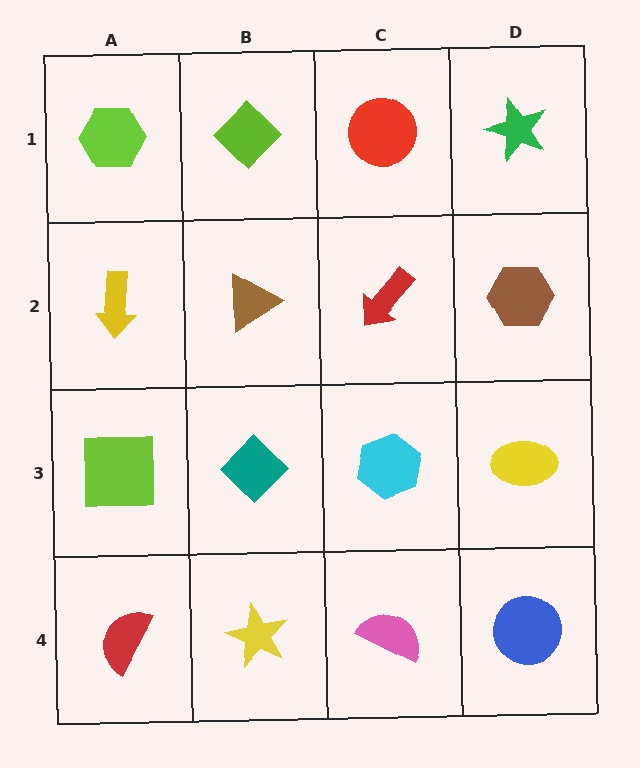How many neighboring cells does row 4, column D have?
2.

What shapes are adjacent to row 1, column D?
A brown hexagon (row 2, column D), a red circle (row 1, column C).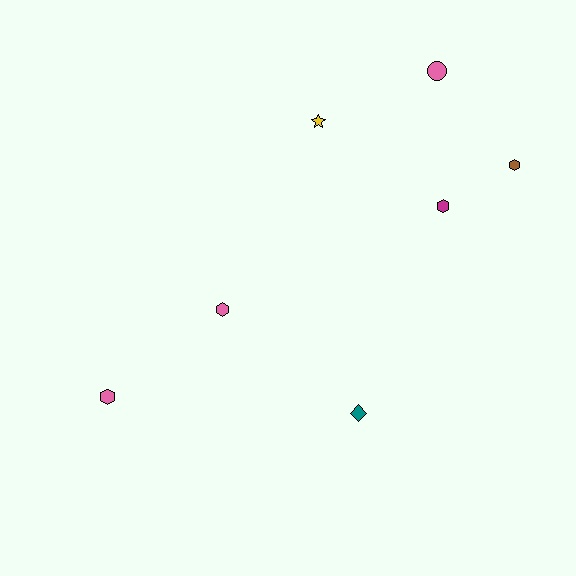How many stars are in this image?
There is 1 star.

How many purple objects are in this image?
There are no purple objects.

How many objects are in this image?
There are 7 objects.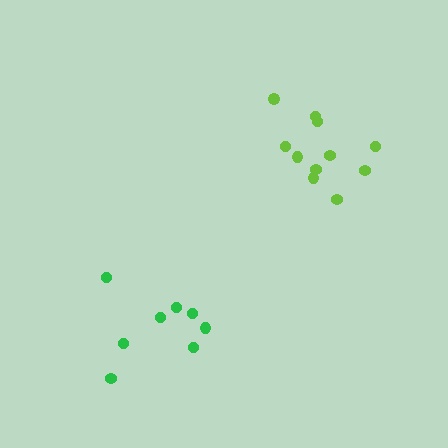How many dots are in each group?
Group 1: 11 dots, Group 2: 8 dots (19 total).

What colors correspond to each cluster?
The clusters are colored: lime, green.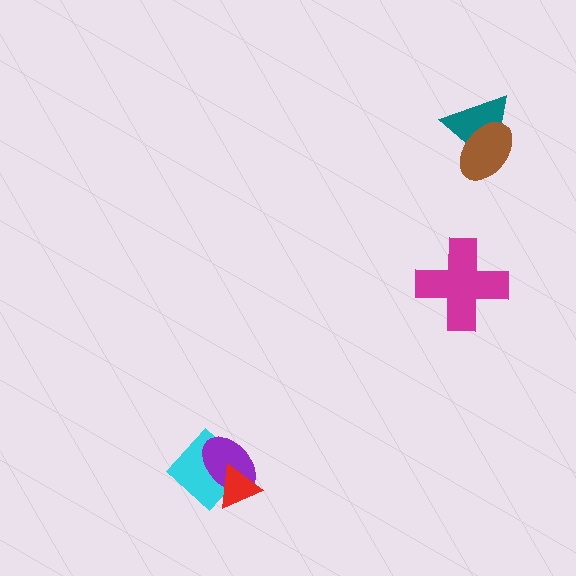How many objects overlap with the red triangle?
2 objects overlap with the red triangle.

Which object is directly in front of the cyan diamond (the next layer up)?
The purple ellipse is directly in front of the cyan diamond.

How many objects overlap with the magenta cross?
0 objects overlap with the magenta cross.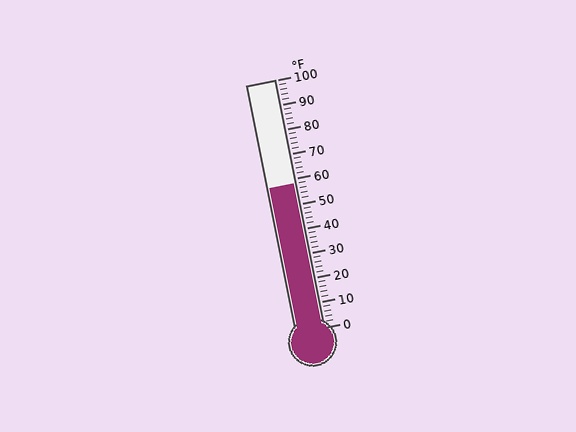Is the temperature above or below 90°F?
The temperature is below 90°F.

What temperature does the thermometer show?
The thermometer shows approximately 58°F.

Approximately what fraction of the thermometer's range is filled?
The thermometer is filled to approximately 60% of its range.